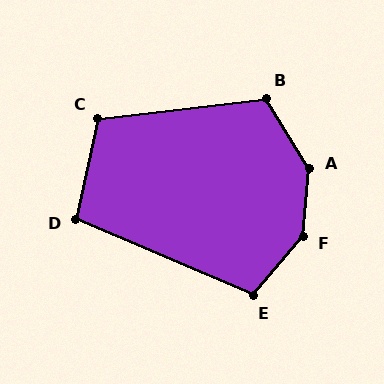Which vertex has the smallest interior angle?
D, at approximately 101 degrees.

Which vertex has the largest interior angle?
F, at approximately 145 degrees.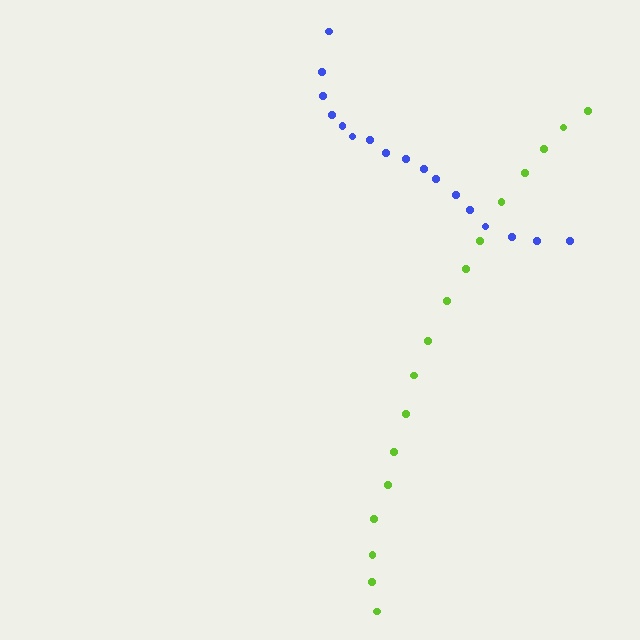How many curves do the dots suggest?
There are 2 distinct paths.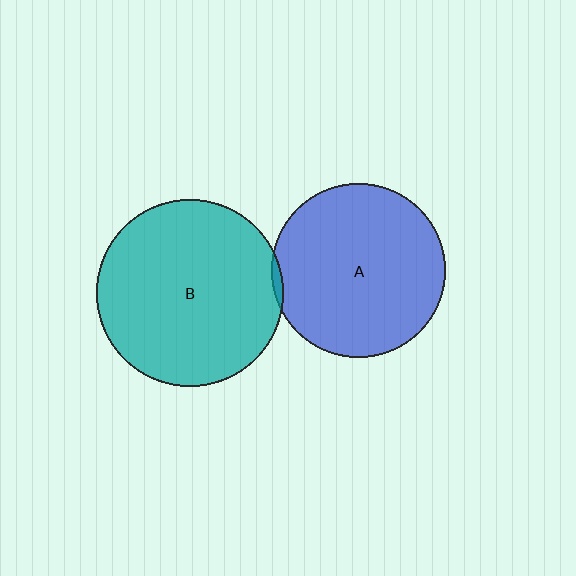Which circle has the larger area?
Circle B (teal).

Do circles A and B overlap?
Yes.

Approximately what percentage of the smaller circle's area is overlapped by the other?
Approximately 5%.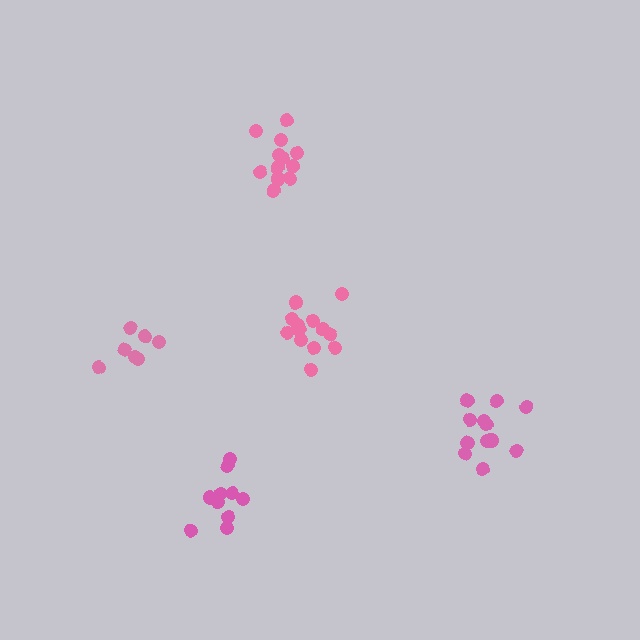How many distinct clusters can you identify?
There are 5 distinct clusters.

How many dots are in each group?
Group 1: 13 dots, Group 2: 10 dots, Group 3: 13 dots, Group 4: 7 dots, Group 5: 13 dots (56 total).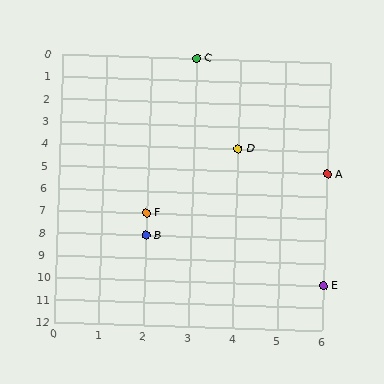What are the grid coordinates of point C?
Point C is at grid coordinates (3, 0).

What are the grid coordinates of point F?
Point F is at grid coordinates (2, 7).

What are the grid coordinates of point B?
Point B is at grid coordinates (2, 8).